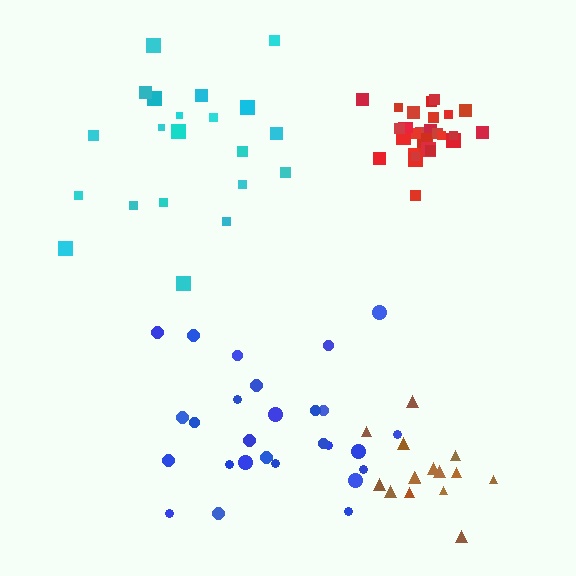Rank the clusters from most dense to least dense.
red, brown, blue, cyan.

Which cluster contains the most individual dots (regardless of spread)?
Red (30).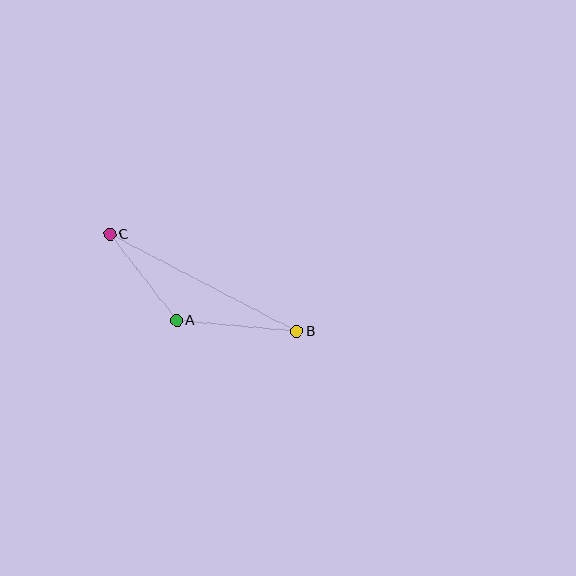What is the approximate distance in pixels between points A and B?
The distance between A and B is approximately 121 pixels.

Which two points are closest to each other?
Points A and C are closest to each other.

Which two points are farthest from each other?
Points B and C are farthest from each other.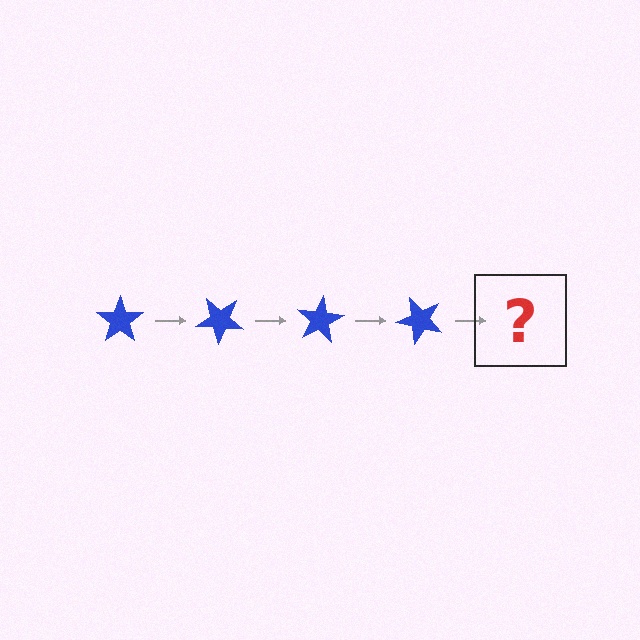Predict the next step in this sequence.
The next step is a blue star rotated 160 degrees.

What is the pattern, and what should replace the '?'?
The pattern is that the star rotates 40 degrees each step. The '?' should be a blue star rotated 160 degrees.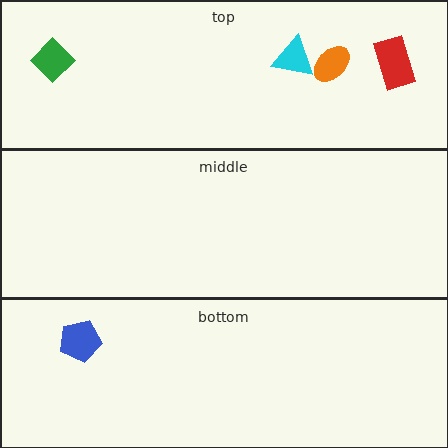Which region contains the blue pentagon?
The bottom region.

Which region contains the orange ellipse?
The top region.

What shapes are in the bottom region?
The blue pentagon.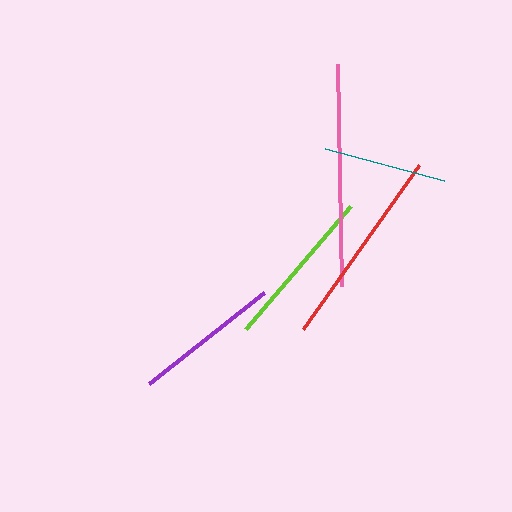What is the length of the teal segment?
The teal segment is approximately 123 pixels long.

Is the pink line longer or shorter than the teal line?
The pink line is longer than the teal line.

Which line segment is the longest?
The pink line is the longest at approximately 222 pixels.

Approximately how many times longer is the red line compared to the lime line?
The red line is approximately 1.2 times the length of the lime line.